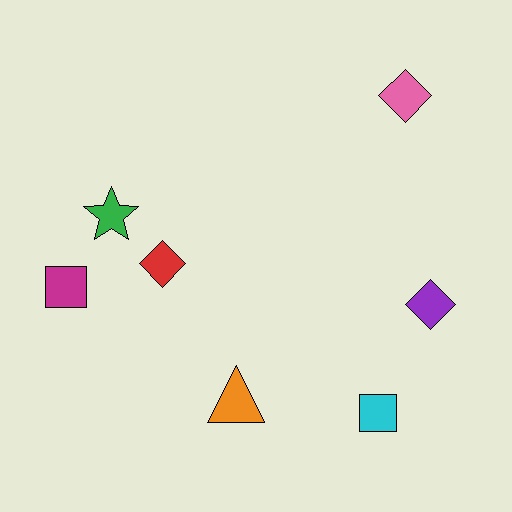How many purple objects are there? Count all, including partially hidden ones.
There is 1 purple object.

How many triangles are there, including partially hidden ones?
There is 1 triangle.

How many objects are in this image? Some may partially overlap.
There are 7 objects.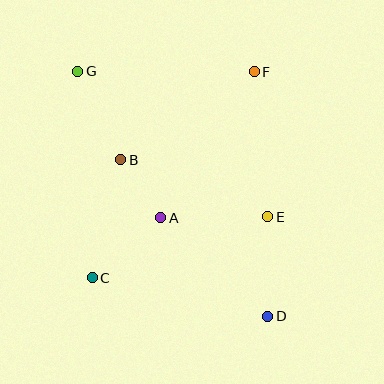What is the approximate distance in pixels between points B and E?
The distance between B and E is approximately 158 pixels.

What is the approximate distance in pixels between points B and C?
The distance between B and C is approximately 121 pixels.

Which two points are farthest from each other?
Points D and G are farthest from each other.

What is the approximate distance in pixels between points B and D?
The distance between B and D is approximately 215 pixels.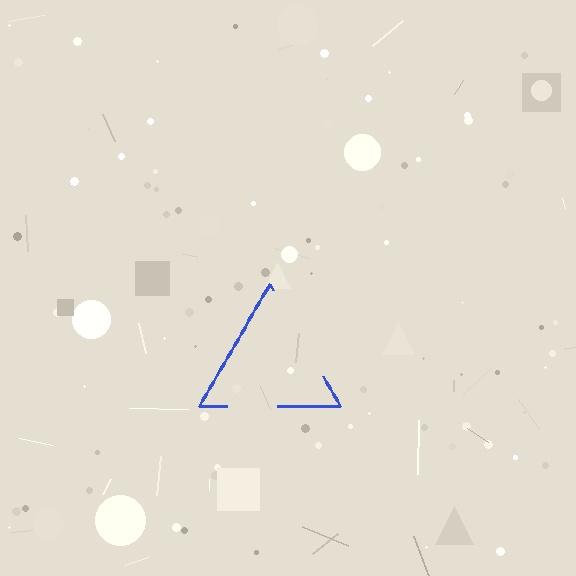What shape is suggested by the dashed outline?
The dashed outline suggests a triangle.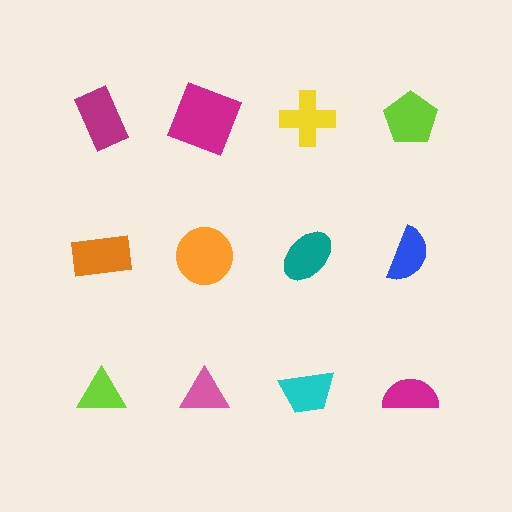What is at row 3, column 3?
A cyan trapezoid.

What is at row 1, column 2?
A magenta square.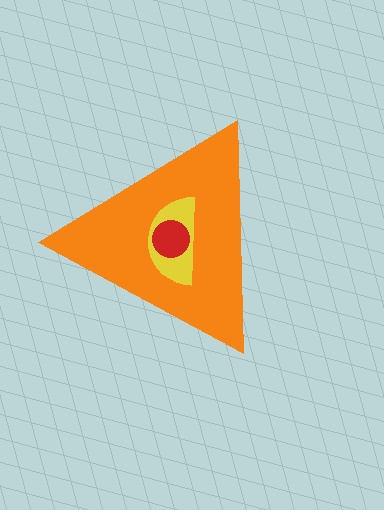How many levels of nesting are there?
3.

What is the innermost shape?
The red circle.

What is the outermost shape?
The orange triangle.